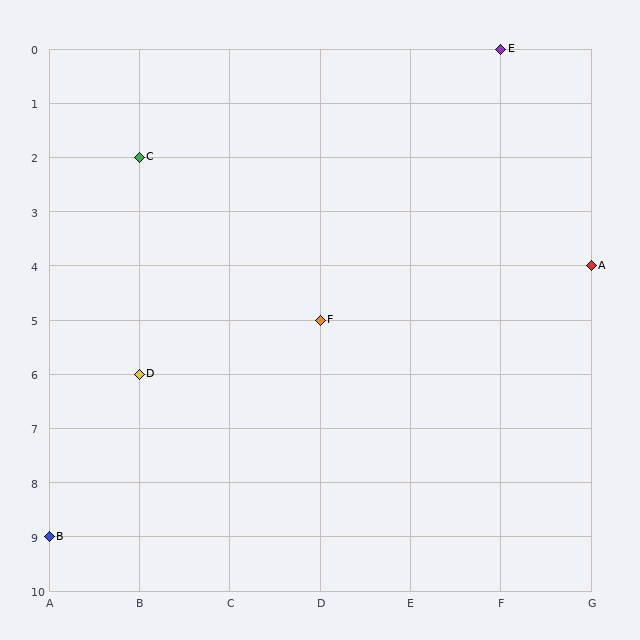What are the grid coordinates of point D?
Point D is at grid coordinates (B, 6).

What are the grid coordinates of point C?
Point C is at grid coordinates (B, 2).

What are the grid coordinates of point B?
Point B is at grid coordinates (A, 9).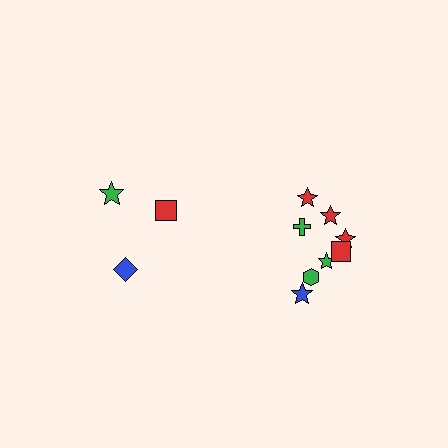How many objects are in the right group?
There are 8 objects.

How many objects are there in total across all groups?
There are 11 objects.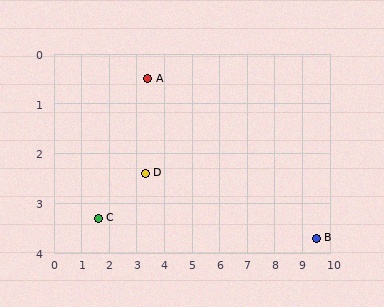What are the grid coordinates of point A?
Point A is at approximately (3.4, 0.5).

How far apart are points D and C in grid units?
Points D and C are about 1.9 grid units apart.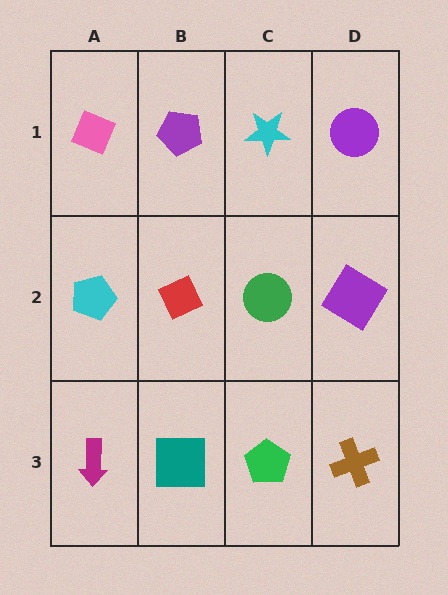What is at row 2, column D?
A purple diamond.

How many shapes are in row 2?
4 shapes.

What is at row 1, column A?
A pink diamond.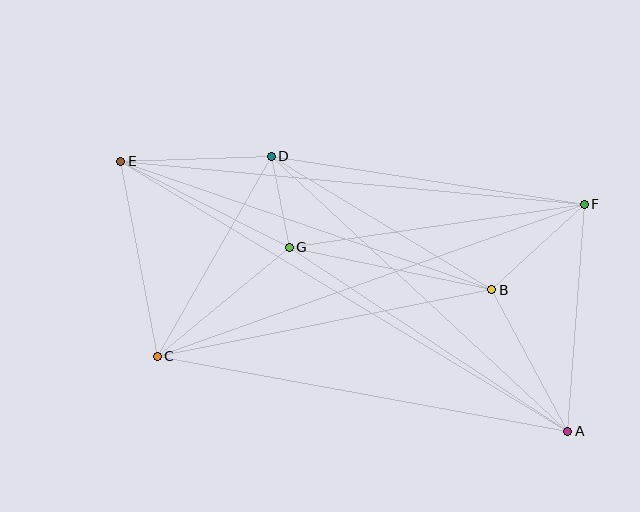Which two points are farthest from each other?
Points A and E are farthest from each other.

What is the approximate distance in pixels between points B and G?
The distance between B and G is approximately 207 pixels.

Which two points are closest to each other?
Points D and G are closest to each other.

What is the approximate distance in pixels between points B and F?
The distance between B and F is approximately 126 pixels.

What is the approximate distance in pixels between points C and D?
The distance between C and D is approximately 230 pixels.